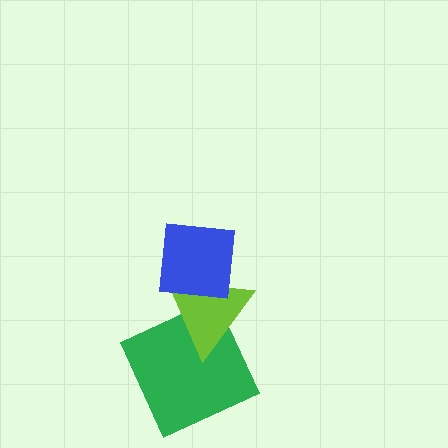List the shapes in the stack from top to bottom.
From top to bottom: the blue square, the lime triangle, the green square.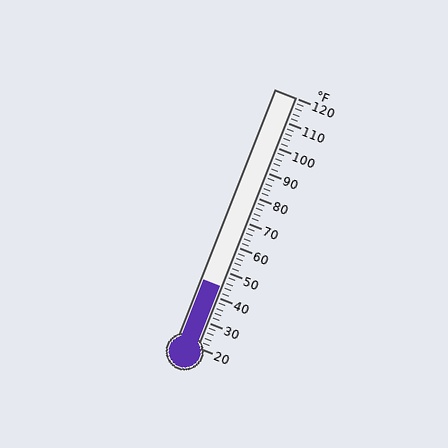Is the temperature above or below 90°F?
The temperature is below 90°F.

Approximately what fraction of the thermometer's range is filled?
The thermometer is filled to approximately 25% of its range.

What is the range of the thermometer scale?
The thermometer scale ranges from 20°F to 120°F.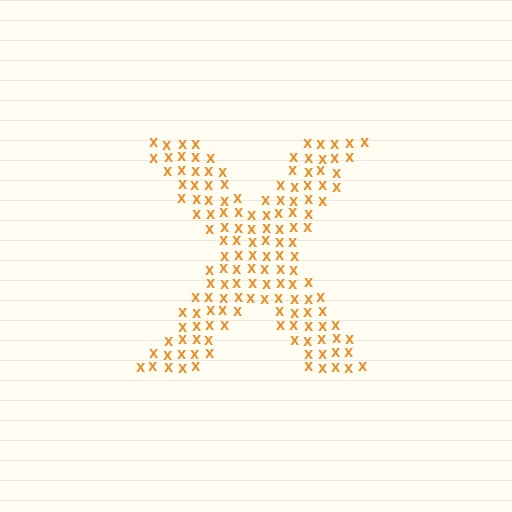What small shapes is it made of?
It is made of small letter X's.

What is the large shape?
The large shape is the letter X.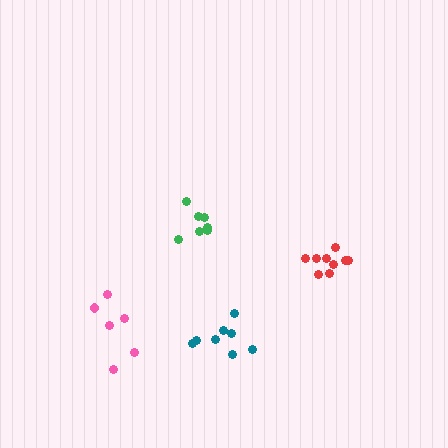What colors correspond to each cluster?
The clusters are colored: pink, red, green, teal.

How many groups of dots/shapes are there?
There are 4 groups.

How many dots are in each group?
Group 1: 6 dots, Group 2: 9 dots, Group 3: 7 dots, Group 4: 8 dots (30 total).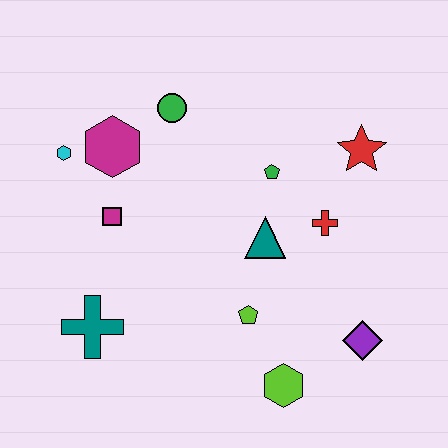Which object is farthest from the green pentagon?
The teal cross is farthest from the green pentagon.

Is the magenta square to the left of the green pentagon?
Yes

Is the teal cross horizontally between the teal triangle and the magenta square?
No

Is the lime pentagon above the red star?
No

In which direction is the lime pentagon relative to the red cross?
The lime pentagon is below the red cross.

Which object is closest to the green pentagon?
The teal triangle is closest to the green pentagon.